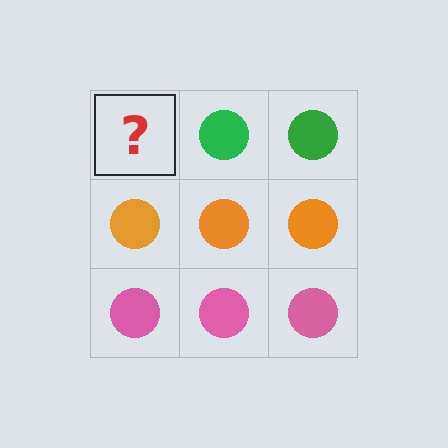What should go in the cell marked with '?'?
The missing cell should contain a green circle.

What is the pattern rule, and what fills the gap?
The rule is that each row has a consistent color. The gap should be filled with a green circle.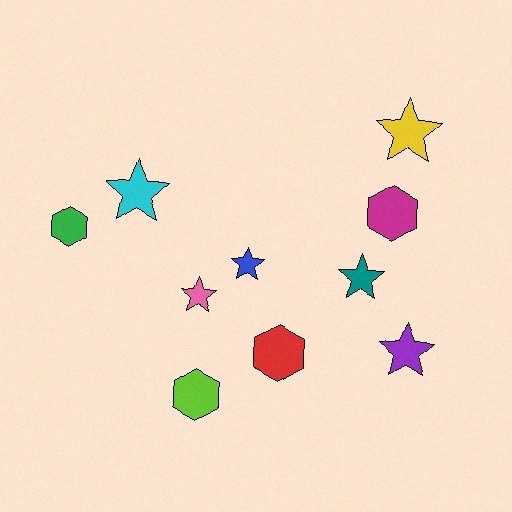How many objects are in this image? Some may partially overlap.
There are 10 objects.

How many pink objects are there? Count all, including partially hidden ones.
There is 1 pink object.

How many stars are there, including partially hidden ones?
There are 6 stars.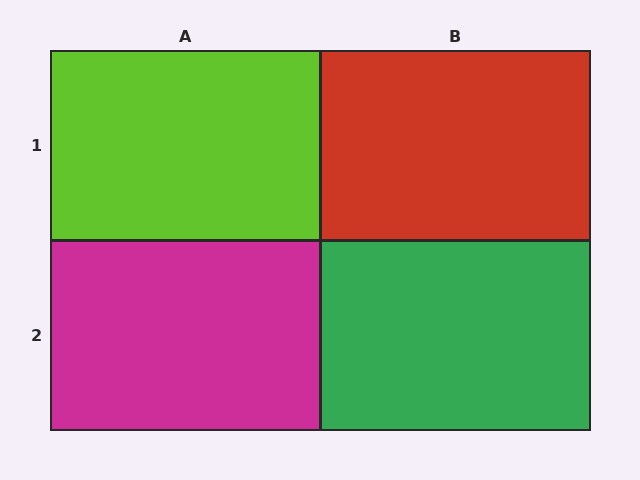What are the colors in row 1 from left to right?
Lime, red.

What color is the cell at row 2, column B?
Green.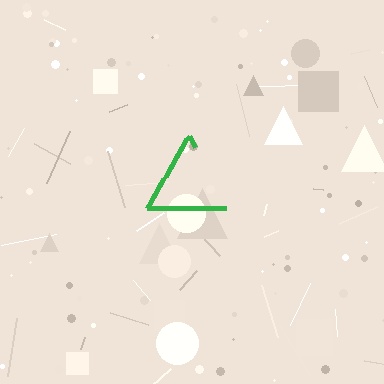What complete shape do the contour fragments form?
The contour fragments form a triangle.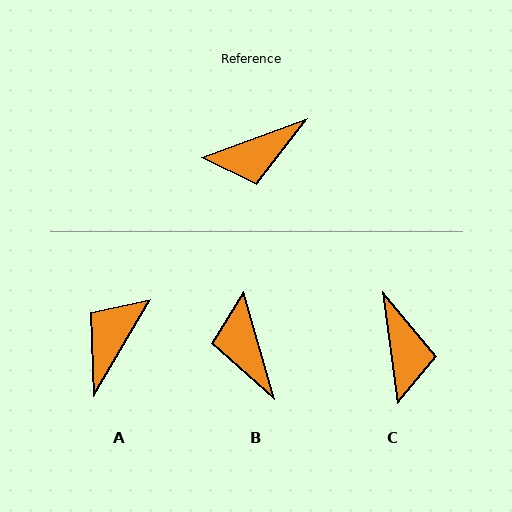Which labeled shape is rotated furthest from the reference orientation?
A, about 141 degrees away.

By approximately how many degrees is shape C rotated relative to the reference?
Approximately 77 degrees counter-clockwise.